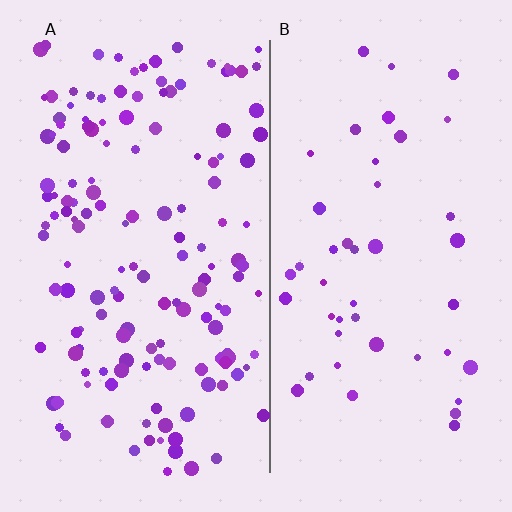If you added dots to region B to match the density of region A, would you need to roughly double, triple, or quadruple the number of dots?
Approximately triple.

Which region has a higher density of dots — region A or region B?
A (the left).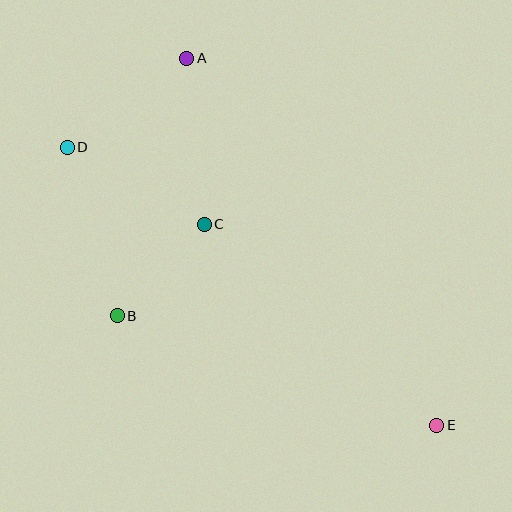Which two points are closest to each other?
Points B and C are closest to each other.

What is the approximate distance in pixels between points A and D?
The distance between A and D is approximately 149 pixels.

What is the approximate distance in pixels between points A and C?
The distance between A and C is approximately 167 pixels.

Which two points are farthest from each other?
Points D and E are farthest from each other.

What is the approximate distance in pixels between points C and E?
The distance between C and E is approximately 307 pixels.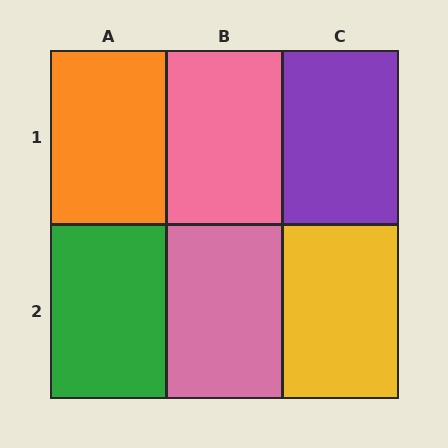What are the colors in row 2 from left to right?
Green, pink, yellow.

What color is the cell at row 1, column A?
Orange.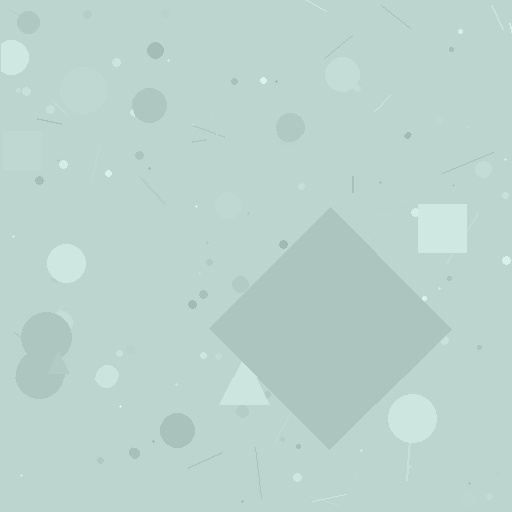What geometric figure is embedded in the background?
A diamond is embedded in the background.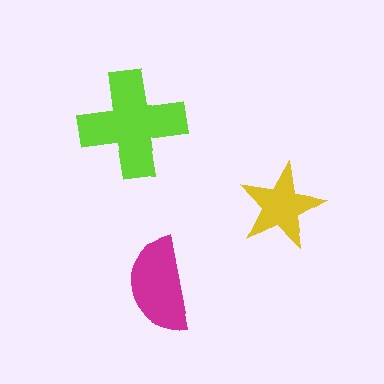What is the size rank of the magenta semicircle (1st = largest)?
2nd.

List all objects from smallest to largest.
The yellow star, the magenta semicircle, the lime cross.